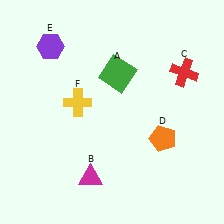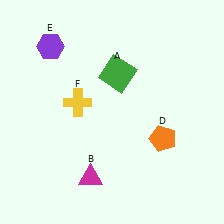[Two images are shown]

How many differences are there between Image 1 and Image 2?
There is 1 difference between the two images.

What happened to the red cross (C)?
The red cross (C) was removed in Image 2. It was in the top-right area of Image 1.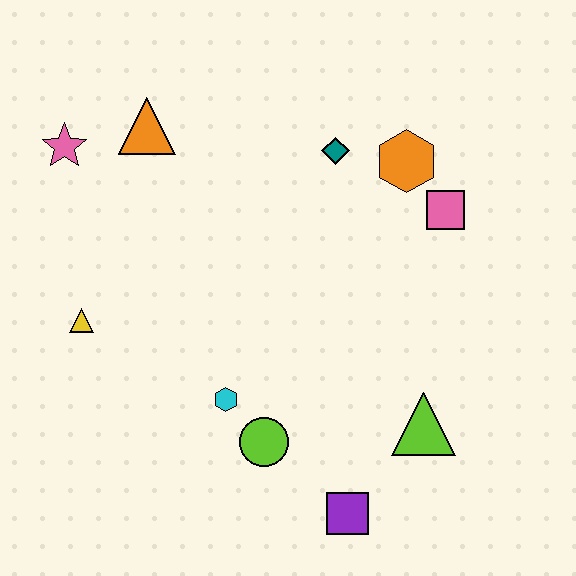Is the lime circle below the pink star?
Yes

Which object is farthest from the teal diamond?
The purple square is farthest from the teal diamond.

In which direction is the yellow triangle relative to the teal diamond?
The yellow triangle is to the left of the teal diamond.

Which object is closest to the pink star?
The orange triangle is closest to the pink star.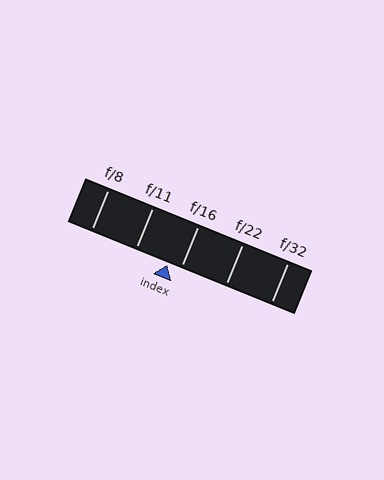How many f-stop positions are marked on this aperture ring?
There are 5 f-stop positions marked.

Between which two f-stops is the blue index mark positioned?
The index mark is between f/11 and f/16.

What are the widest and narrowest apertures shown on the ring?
The widest aperture shown is f/8 and the narrowest is f/32.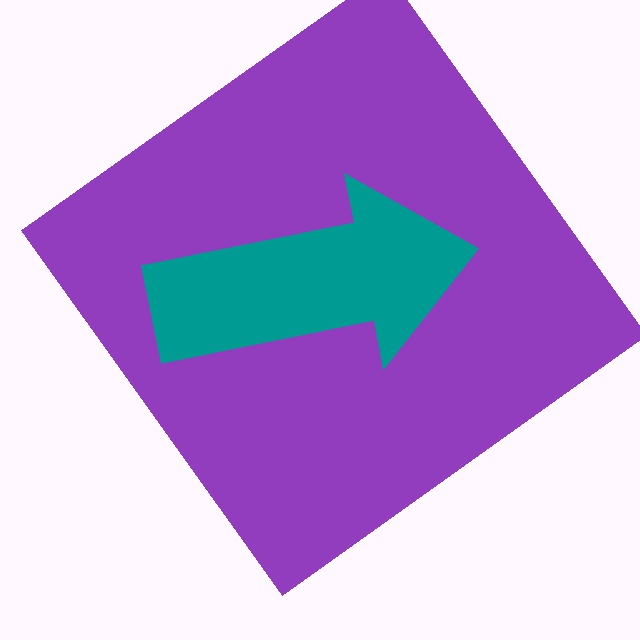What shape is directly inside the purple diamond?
The teal arrow.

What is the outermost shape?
The purple diamond.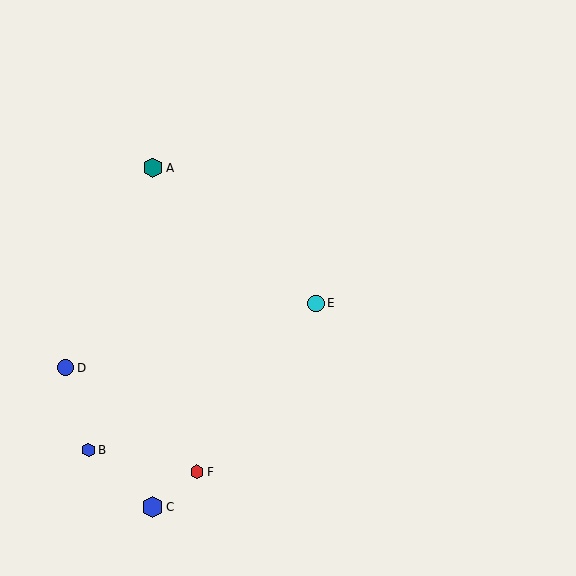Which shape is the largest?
The blue hexagon (labeled C) is the largest.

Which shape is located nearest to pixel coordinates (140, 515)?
The blue hexagon (labeled C) at (153, 507) is nearest to that location.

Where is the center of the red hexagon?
The center of the red hexagon is at (197, 472).